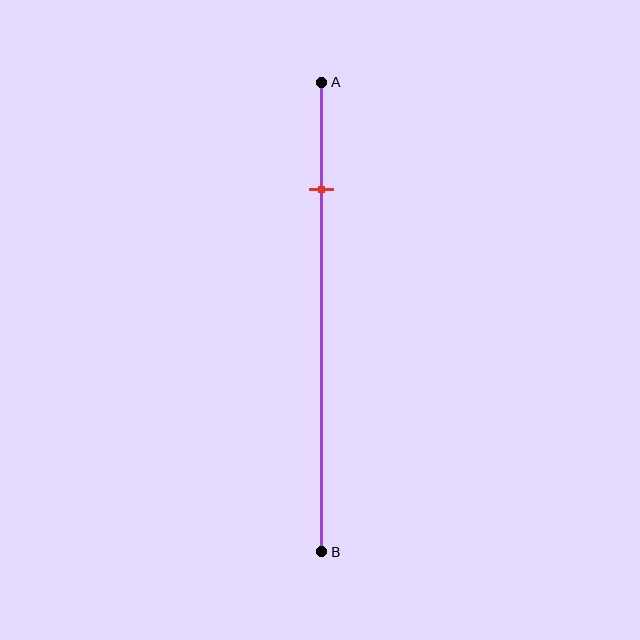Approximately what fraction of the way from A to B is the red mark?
The red mark is approximately 25% of the way from A to B.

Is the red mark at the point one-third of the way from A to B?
No, the mark is at about 25% from A, not at the 33% one-third point.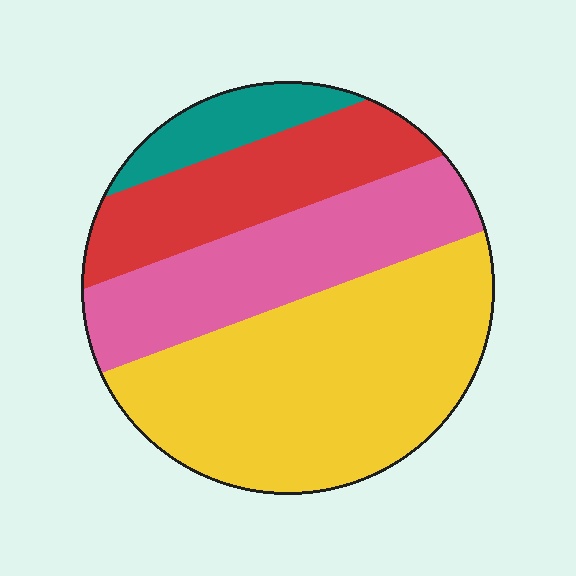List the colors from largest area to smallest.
From largest to smallest: yellow, pink, red, teal.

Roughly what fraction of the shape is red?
Red takes up about one fifth (1/5) of the shape.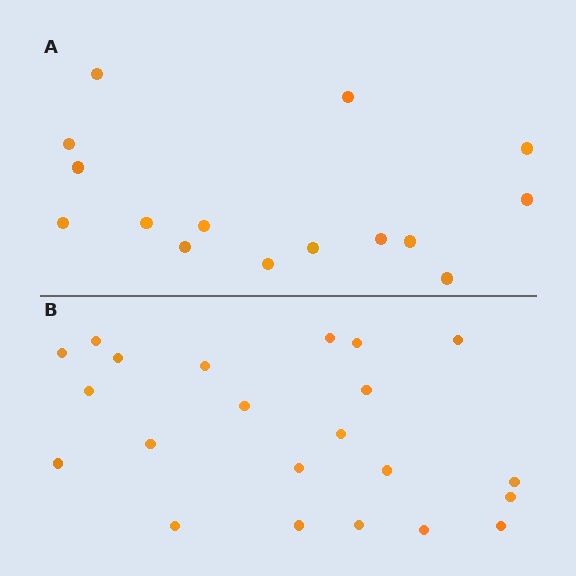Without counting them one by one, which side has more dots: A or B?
Region B (the bottom region) has more dots.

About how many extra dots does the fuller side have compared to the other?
Region B has roughly 8 or so more dots than region A.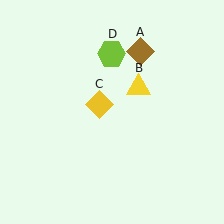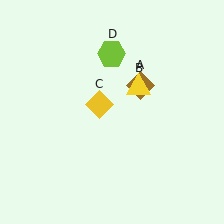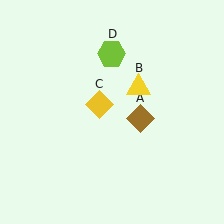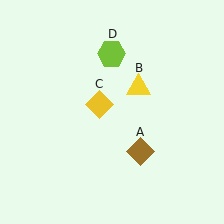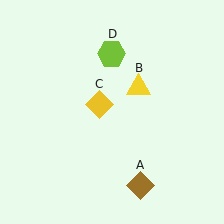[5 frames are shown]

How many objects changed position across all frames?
1 object changed position: brown diamond (object A).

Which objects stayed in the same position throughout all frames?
Yellow triangle (object B) and yellow diamond (object C) and lime hexagon (object D) remained stationary.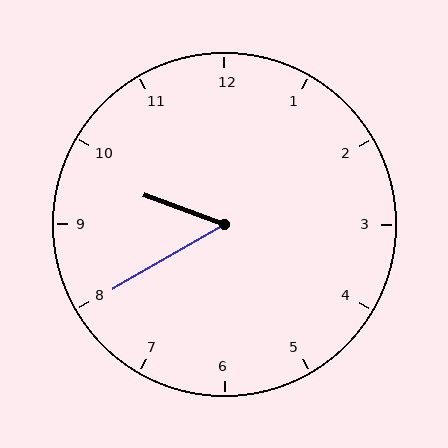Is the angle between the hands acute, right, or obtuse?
It is acute.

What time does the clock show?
9:40.